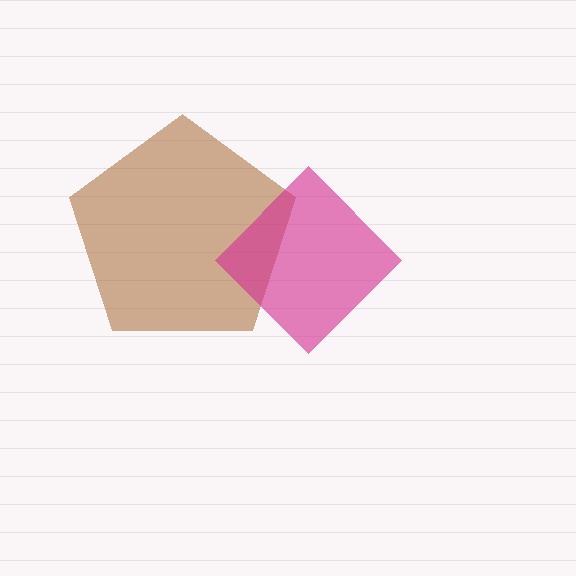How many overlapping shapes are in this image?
There are 2 overlapping shapes in the image.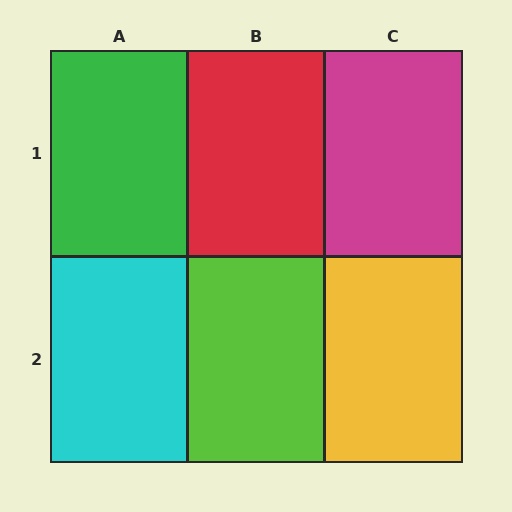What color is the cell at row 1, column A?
Green.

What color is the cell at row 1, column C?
Magenta.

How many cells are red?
1 cell is red.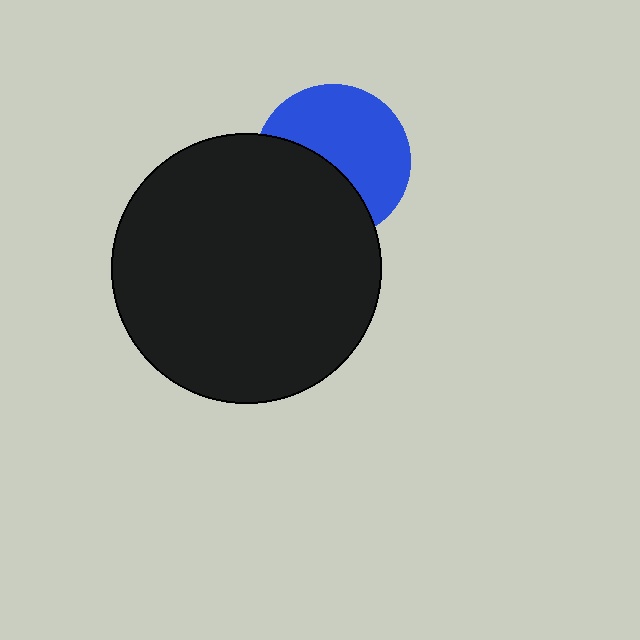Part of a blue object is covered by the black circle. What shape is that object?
It is a circle.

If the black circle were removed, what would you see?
You would see the complete blue circle.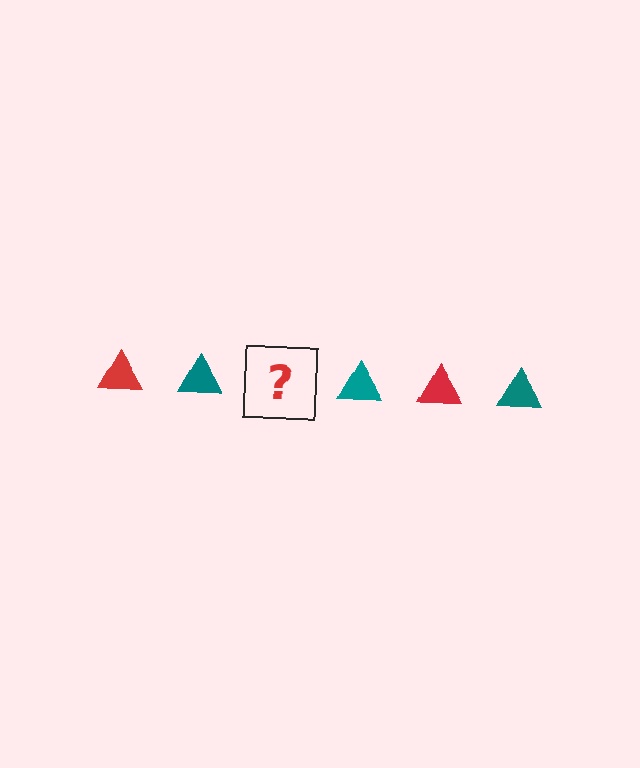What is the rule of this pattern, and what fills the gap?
The rule is that the pattern cycles through red, teal triangles. The gap should be filled with a red triangle.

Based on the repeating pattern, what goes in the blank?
The blank should be a red triangle.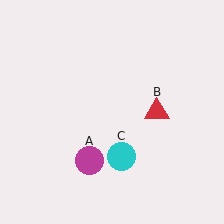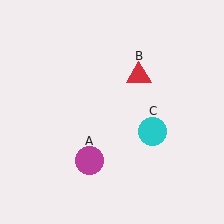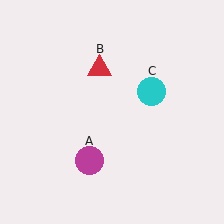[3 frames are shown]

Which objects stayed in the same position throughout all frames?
Magenta circle (object A) remained stationary.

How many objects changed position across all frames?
2 objects changed position: red triangle (object B), cyan circle (object C).